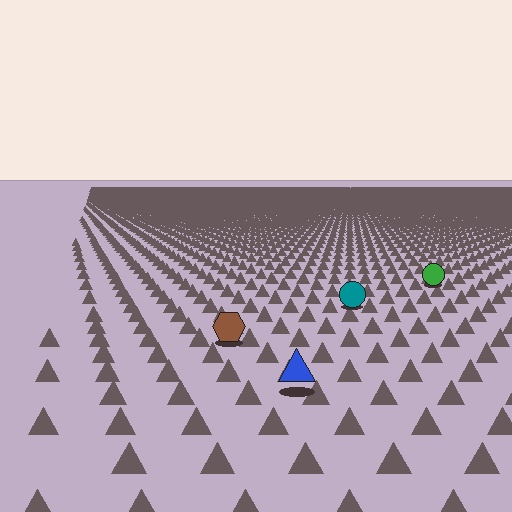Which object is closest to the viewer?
The blue triangle is closest. The texture marks near it are larger and more spread out.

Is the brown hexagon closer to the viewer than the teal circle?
Yes. The brown hexagon is closer — you can tell from the texture gradient: the ground texture is coarser near it.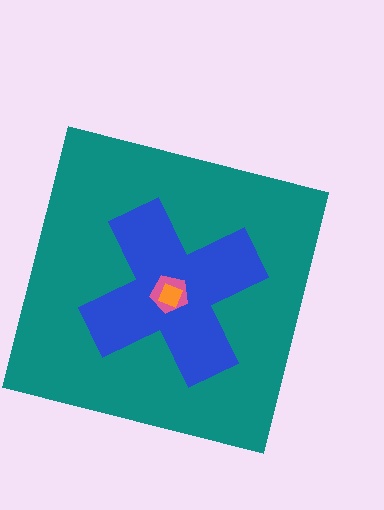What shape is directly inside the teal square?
The blue cross.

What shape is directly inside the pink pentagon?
The orange diamond.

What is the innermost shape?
The orange diamond.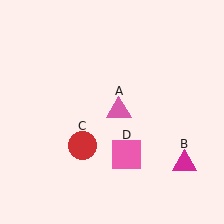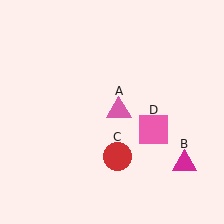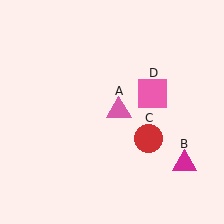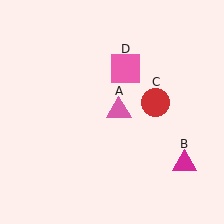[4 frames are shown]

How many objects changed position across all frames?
2 objects changed position: red circle (object C), pink square (object D).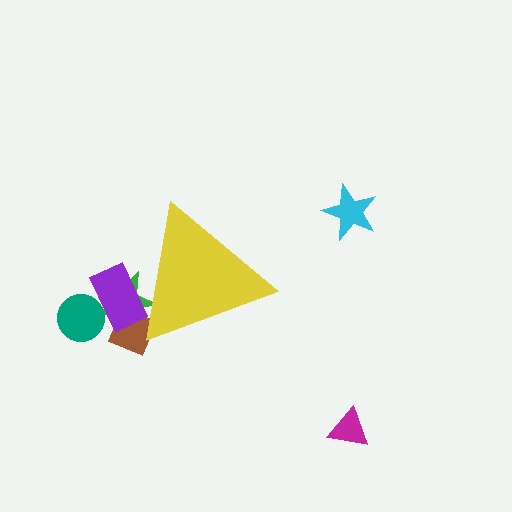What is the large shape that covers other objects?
A yellow triangle.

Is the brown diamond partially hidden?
Yes, the brown diamond is partially hidden behind the yellow triangle.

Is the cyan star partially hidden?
No, the cyan star is fully visible.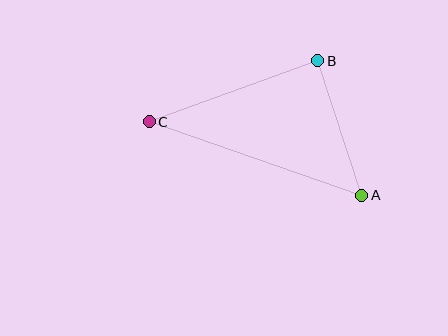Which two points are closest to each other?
Points A and B are closest to each other.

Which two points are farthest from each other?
Points A and C are farthest from each other.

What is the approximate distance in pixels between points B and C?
The distance between B and C is approximately 179 pixels.